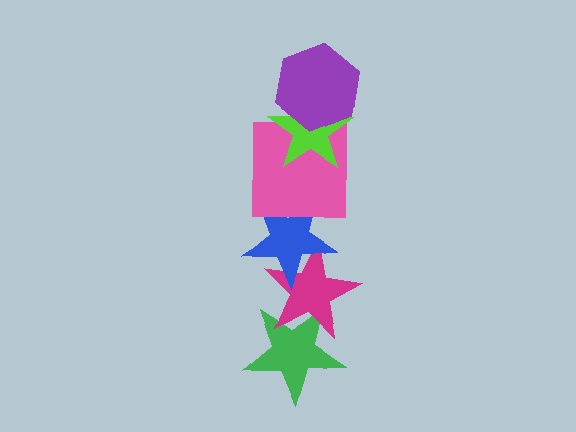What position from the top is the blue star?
The blue star is 4th from the top.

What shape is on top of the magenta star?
The blue star is on top of the magenta star.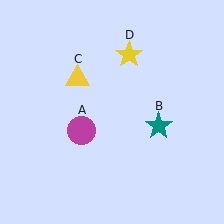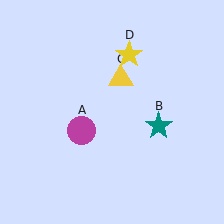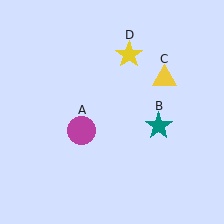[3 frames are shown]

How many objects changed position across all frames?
1 object changed position: yellow triangle (object C).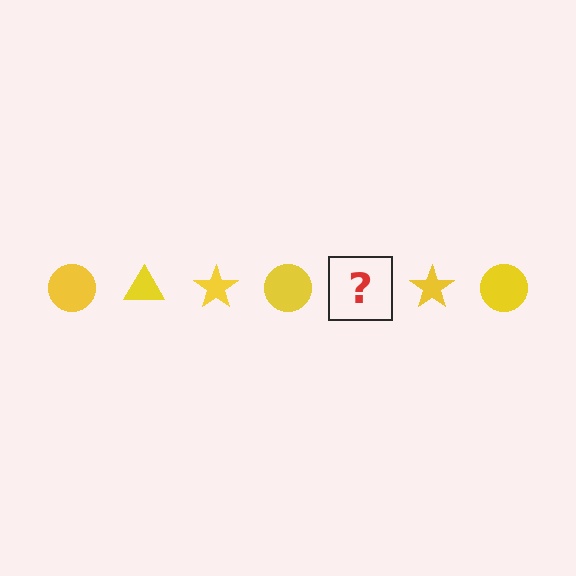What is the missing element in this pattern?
The missing element is a yellow triangle.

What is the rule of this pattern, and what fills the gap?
The rule is that the pattern cycles through circle, triangle, star shapes in yellow. The gap should be filled with a yellow triangle.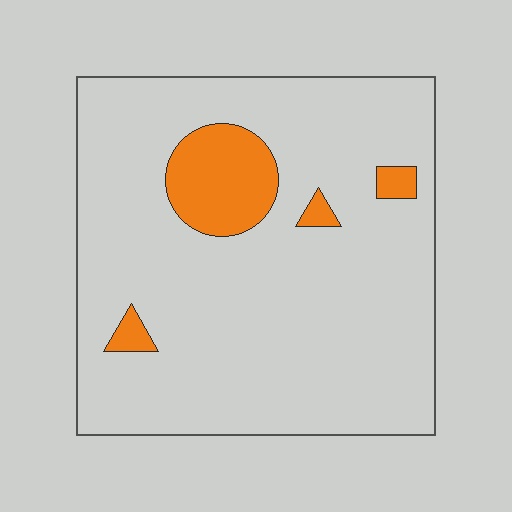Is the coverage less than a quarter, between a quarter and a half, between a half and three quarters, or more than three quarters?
Less than a quarter.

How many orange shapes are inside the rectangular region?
4.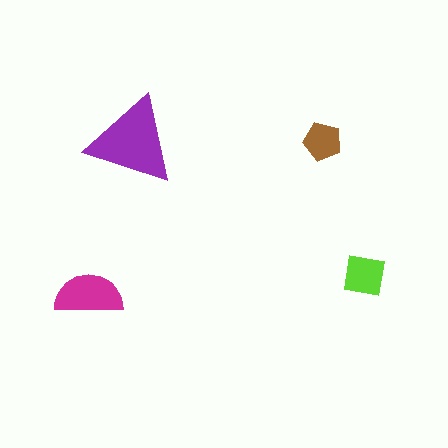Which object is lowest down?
The magenta semicircle is bottommost.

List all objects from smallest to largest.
The brown pentagon, the lime square, the magenta semicircle, the purple triangle.